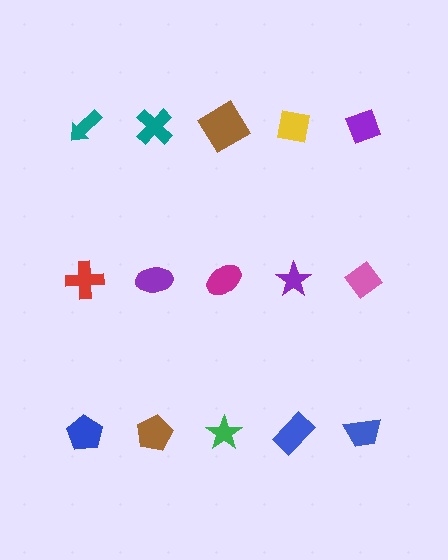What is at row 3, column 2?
A brown pentagon.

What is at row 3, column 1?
A blue pentagon.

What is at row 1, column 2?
A teal cross.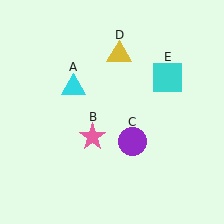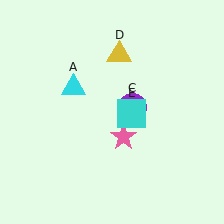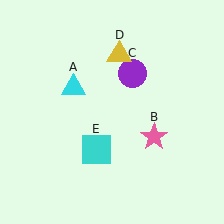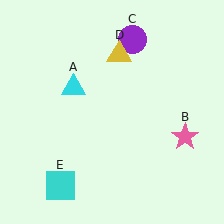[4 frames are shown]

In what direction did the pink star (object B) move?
The pink star (object B) moved right.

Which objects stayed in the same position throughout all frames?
Cyan triangle (object A) and yellow triangle (object D) remained stationary.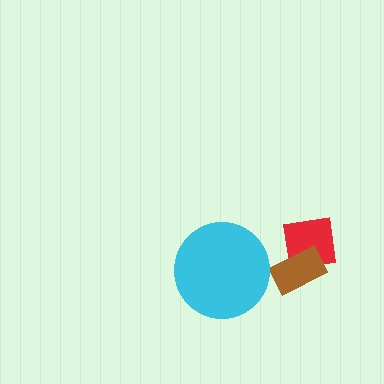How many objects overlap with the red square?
1 object overlaps with the red square.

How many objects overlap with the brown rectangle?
1 object overlaps with the brown rectangle.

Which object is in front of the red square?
The brown rectangle is in front of the red square.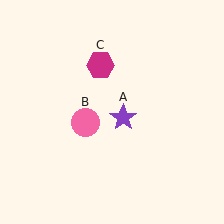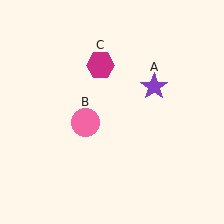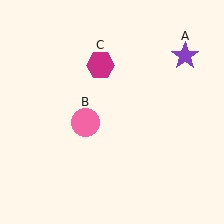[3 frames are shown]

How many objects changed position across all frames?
1 object changed position: purple star (object A).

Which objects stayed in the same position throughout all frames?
Pink circle (object B) and magenta hexagon (object C) remained stationary.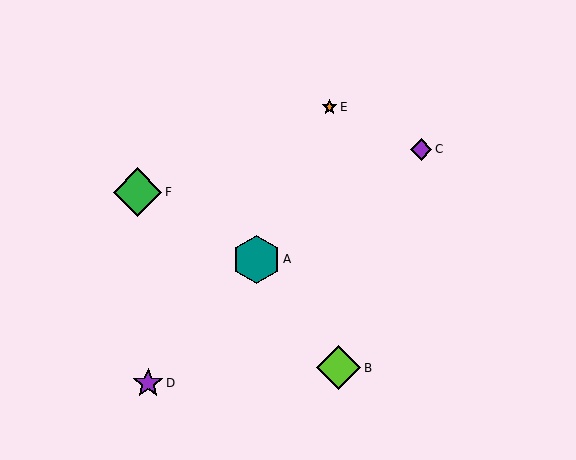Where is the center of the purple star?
The center of the purple star is at (148, 383).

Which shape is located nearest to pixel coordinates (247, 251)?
The teal hexagon (labeled A) at (256, 259) is nearest to that location.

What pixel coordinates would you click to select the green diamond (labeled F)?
Click at (138, 192) to select the green diamond F.